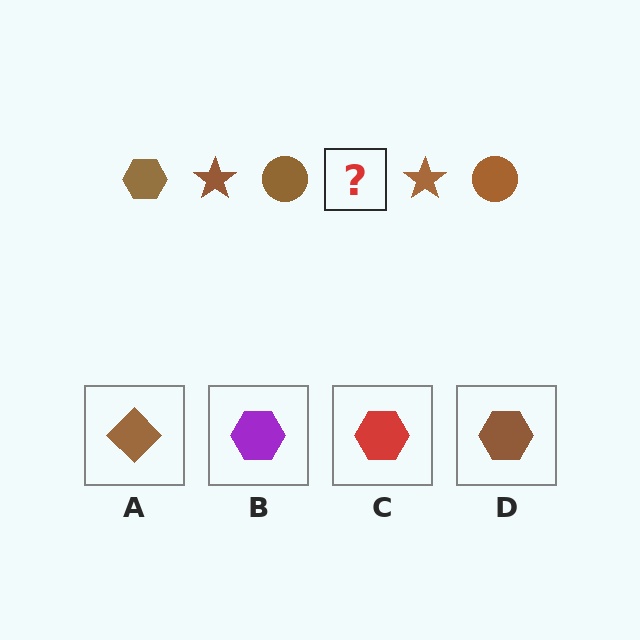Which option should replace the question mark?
Option D.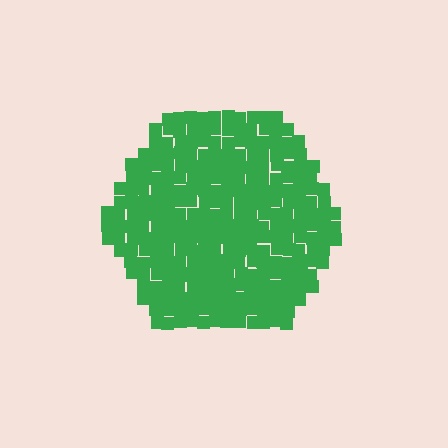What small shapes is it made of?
It is made of small squares.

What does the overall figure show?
The overall figure shows a hexagon.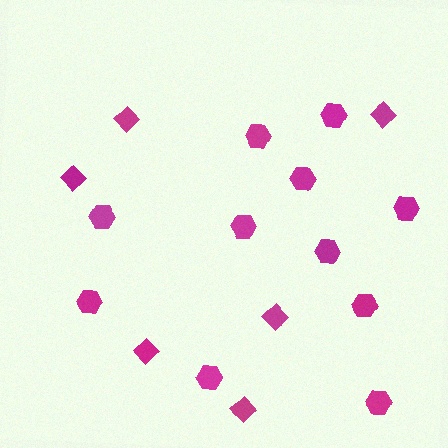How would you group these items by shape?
There are 2 groups: one group of diamonds (6) and one group of hexagons (11).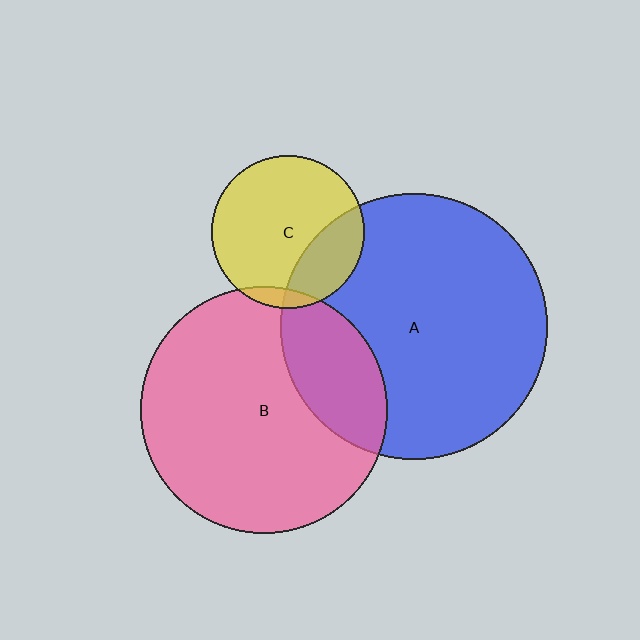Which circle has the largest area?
Circle A (blue).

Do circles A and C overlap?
Yes.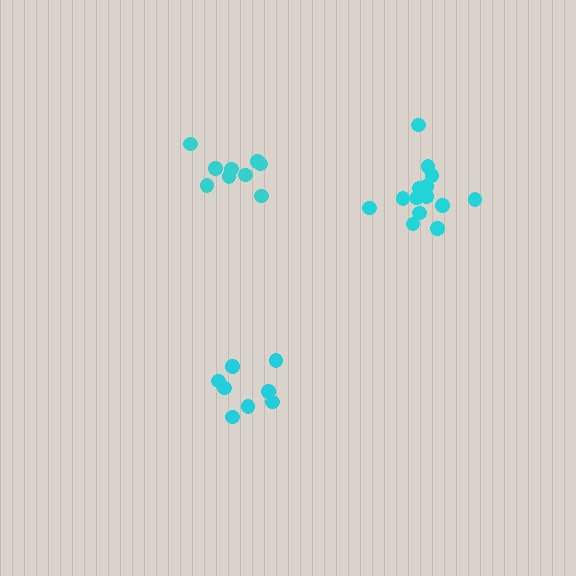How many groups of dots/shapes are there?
There are 3 groups.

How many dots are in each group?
Group 1: 9 dots, Group 2: 14 dots, Group 3: 8 dots (31 total).